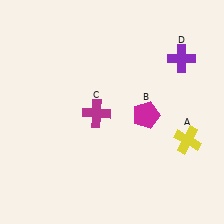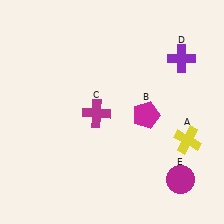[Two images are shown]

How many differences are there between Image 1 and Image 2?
There is 1 difference between the two images.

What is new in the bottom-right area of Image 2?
A magenta circle (E) was added in the bottom-right area of Image 2.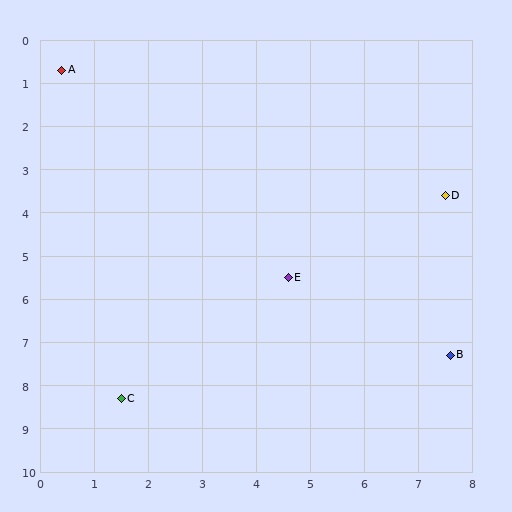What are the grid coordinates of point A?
Point A is at approximately (0.4, 0.7).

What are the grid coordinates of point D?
Point D is at approximately (7.5, 3.6).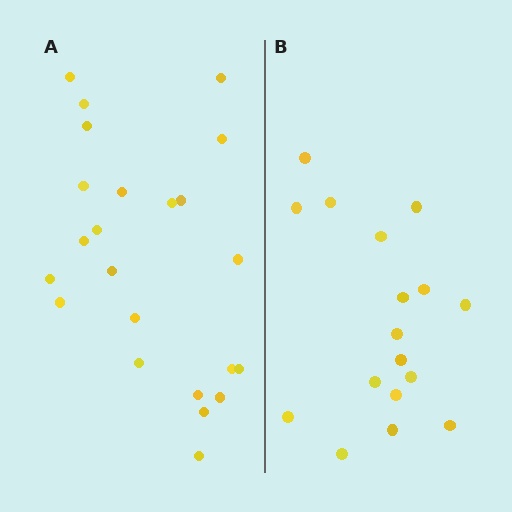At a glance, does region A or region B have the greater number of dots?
Region A (the left region) has more dots.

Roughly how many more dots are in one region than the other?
Region A has about 6 more dots than region B.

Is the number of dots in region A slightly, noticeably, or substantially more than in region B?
Region A has noticeably more, but not dramatically so. The ratio is roughly 1.4 to 1.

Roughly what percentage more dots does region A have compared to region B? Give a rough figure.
About 35% more.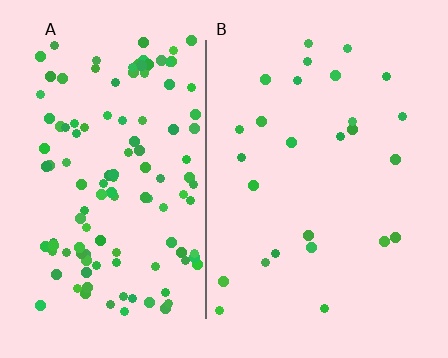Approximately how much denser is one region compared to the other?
Approximately 4.6× — region A over region B.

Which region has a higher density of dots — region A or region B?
A (the left).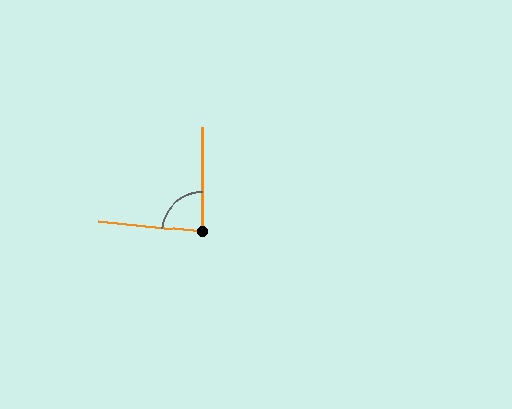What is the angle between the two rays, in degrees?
Approximately 84 degrees.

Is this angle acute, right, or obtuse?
It is acute.